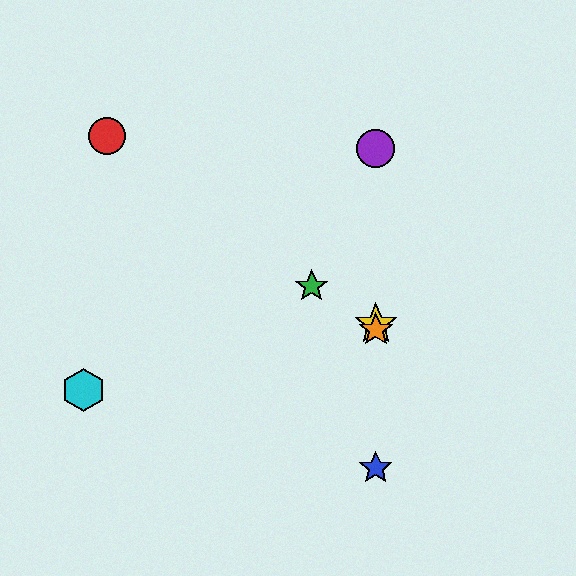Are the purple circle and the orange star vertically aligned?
Yes, both are at x≈376.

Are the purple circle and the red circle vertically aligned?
No, the purple circle is at x≈376 and the red circle is at x≈107.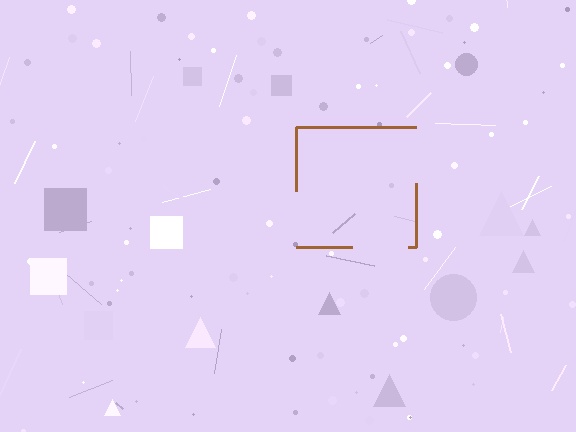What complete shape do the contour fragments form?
The contour fragments form a square.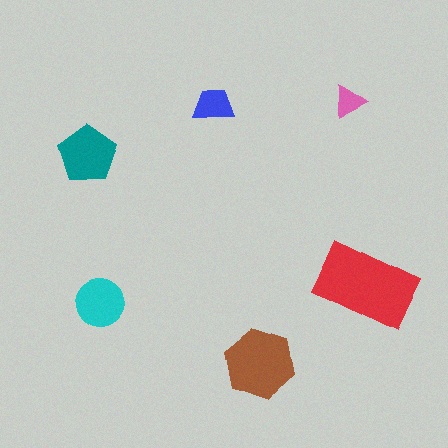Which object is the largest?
The red rectangle.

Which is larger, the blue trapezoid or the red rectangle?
The red rectangle.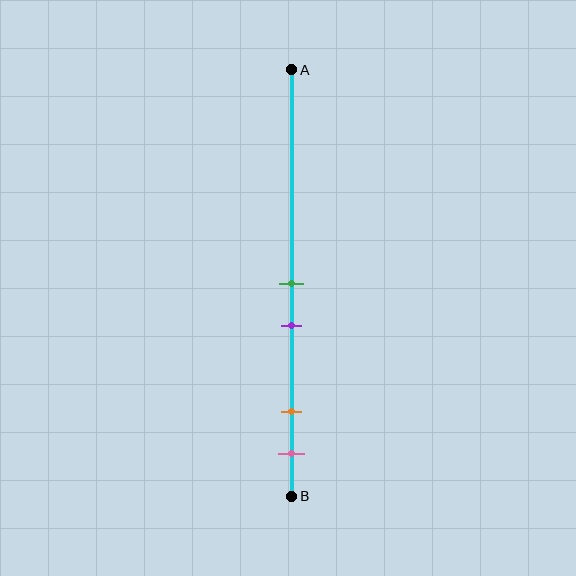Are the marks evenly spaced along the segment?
No, the marks are not evenly spaced.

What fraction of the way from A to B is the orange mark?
The orange mark is approximately 80% (0.8) of the way from A to B.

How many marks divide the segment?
There are 4 marks dividing the segment.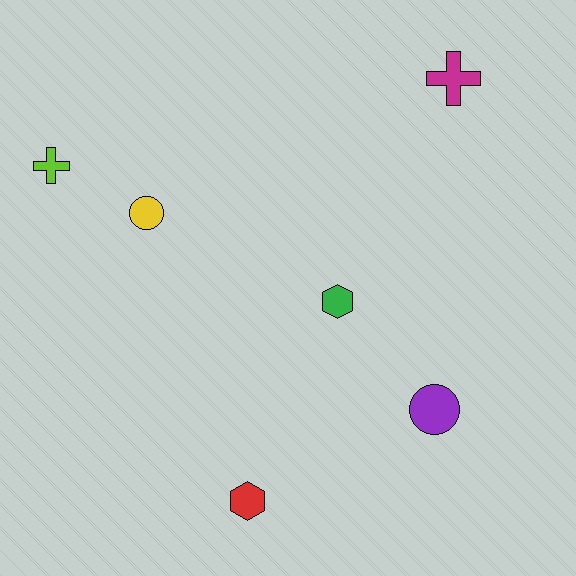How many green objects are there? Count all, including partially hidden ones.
There is 1 green object.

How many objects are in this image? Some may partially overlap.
There are 6 objects.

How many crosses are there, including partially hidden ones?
There are 2 crosses.